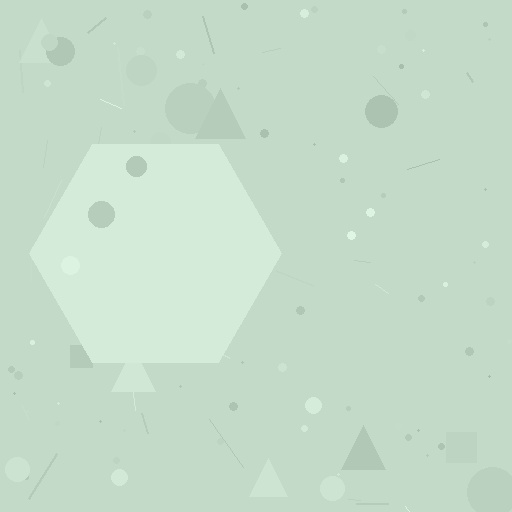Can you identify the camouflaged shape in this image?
The camouflaged shape is a hexagon.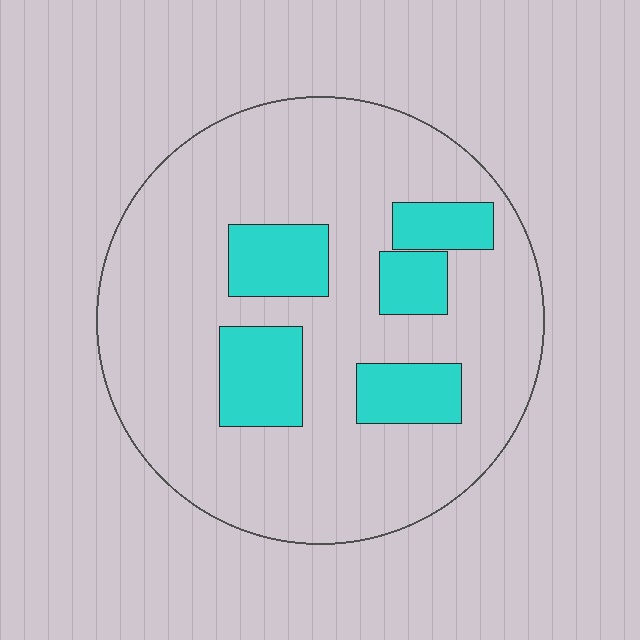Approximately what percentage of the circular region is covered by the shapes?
Approximately 20%.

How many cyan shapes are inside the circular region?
5.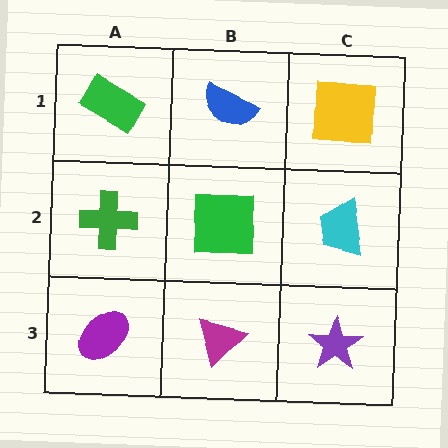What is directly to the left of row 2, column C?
A green square.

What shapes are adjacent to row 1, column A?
A green cross (row 2, column A), a blue semicircle (row 1, column B).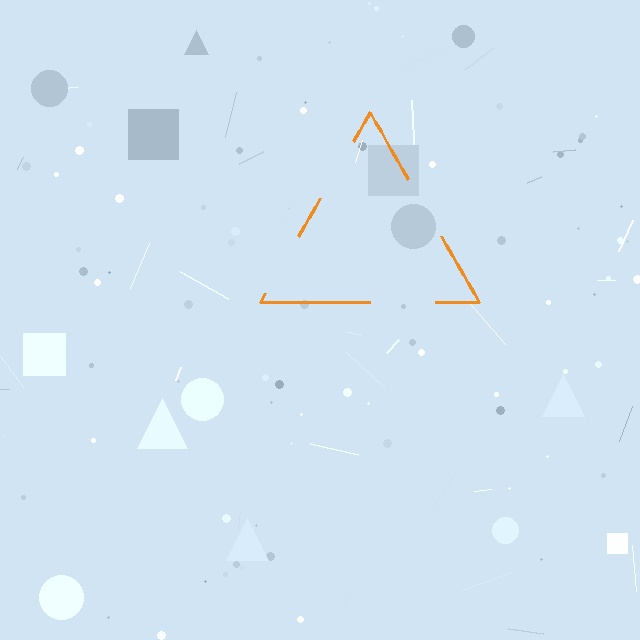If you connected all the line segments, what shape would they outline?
They would outline a triangle.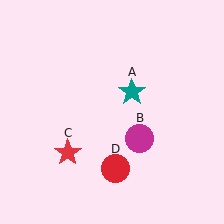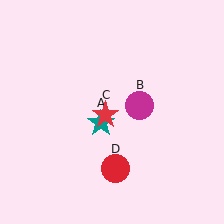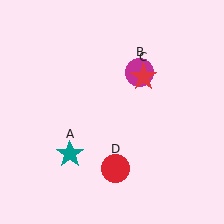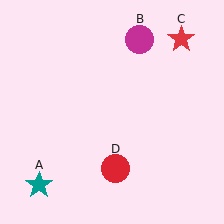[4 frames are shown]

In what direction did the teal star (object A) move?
The teal star (object A) moved down and to the left.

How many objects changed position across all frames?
3 objects changed position: teal star (object A), magenta circle (object B), red star (object C).